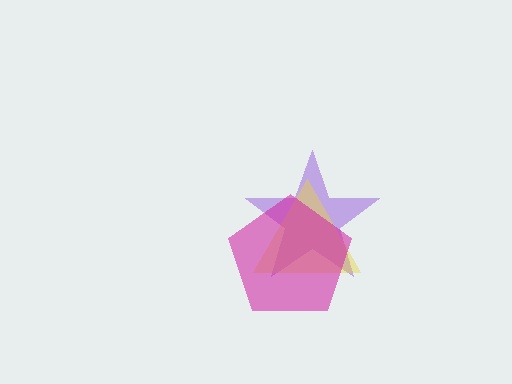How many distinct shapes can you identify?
There are 3 distinct shapes: a purple star, a yellow triangle, a magenta pentagon.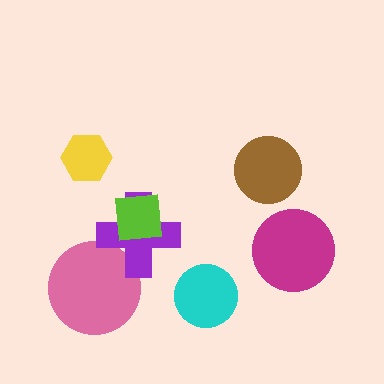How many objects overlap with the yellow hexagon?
0 objects overlap with the yellow hexagon.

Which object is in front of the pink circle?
The purple cross is in front of the pink circle.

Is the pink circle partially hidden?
Yes, it is partially covered by another shape.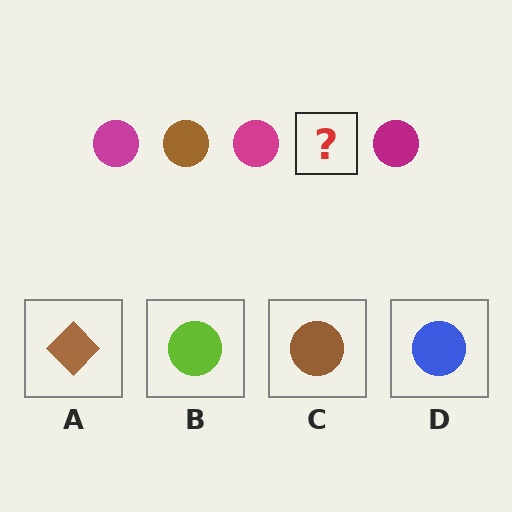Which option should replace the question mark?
Option C.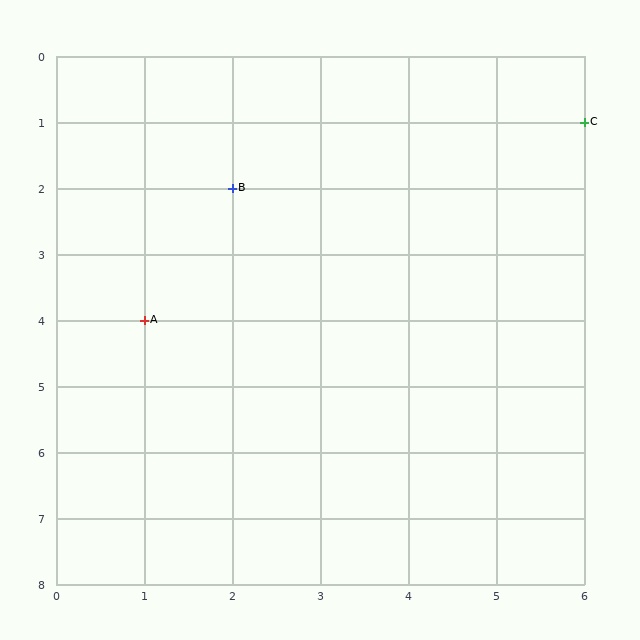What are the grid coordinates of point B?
Point B is at grid coordinates (2, 2).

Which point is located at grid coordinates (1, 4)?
Point A is at (1, 4).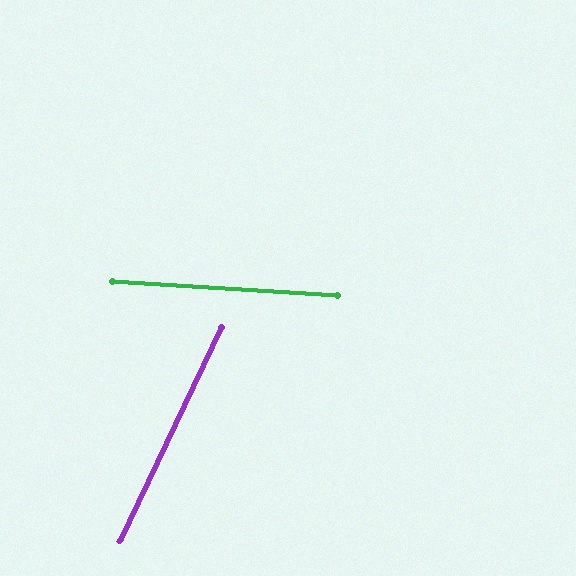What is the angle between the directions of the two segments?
Approximately 68 degrees.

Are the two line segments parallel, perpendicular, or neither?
Neither parallel nor perpendicular — they differ by about 68°.